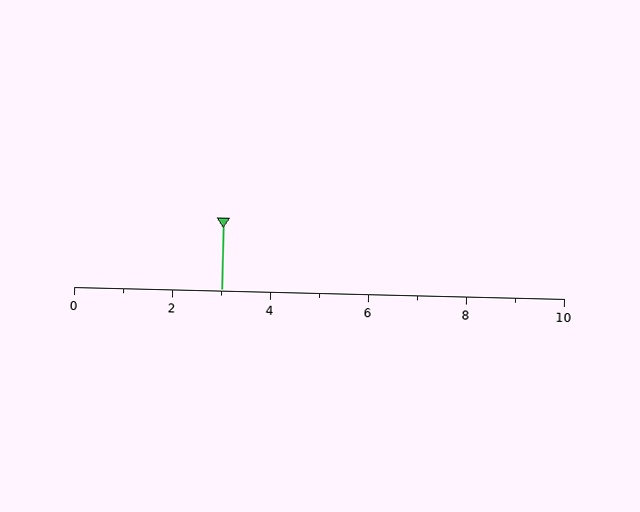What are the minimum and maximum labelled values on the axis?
The axis runs from 0 to 10.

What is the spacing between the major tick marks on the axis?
The major ticks are spaced 2 apart.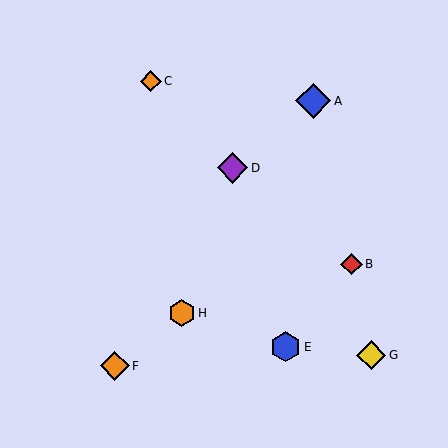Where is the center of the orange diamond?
The center of the orange diamond is at (115, 366).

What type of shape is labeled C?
Shape C is an orange diamond.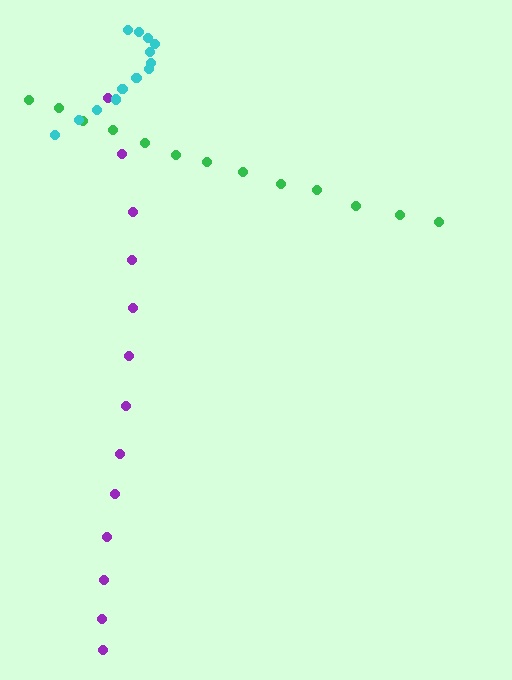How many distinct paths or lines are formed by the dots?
There are 3 distinct paths.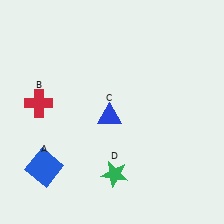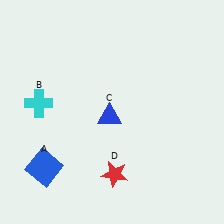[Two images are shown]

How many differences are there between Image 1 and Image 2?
There are 2 differences between the two images.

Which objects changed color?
B changed from red to cyan. D changed from green to red.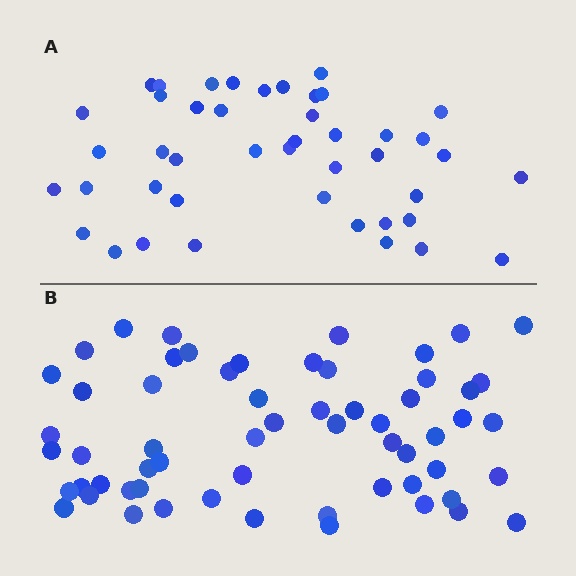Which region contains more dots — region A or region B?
Region B (the bottom region) has more dots.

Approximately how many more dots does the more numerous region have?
Region B has approximately 15 more dots than region A.